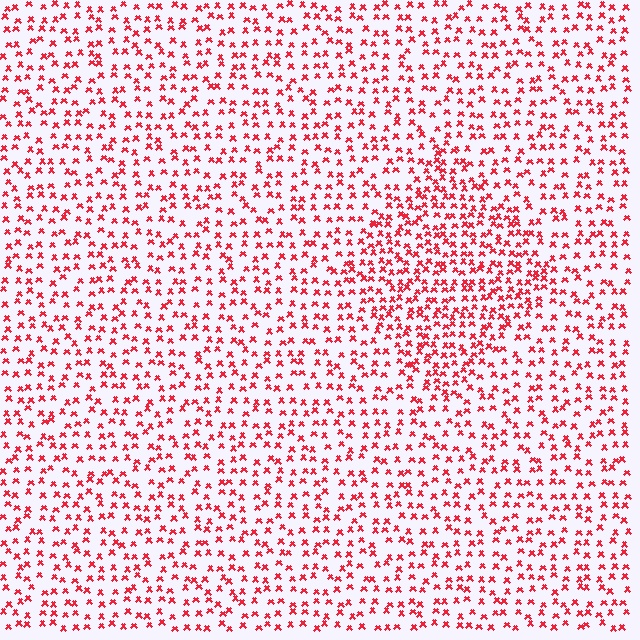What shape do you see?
I see a diamond.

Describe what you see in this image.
The image contains small red elements arranged at two different densities. A diamond-shaped region is visible where the elements are more densely packed than the surrounding area.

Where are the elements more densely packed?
The elements are more densely packed inside the diamond boundary.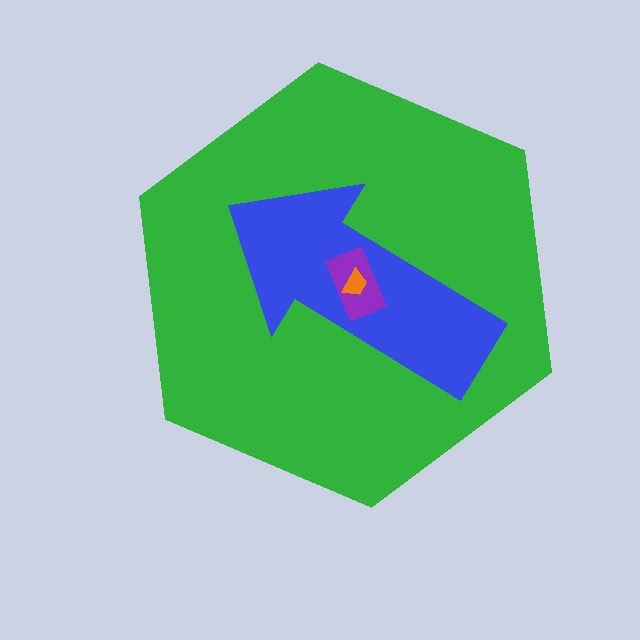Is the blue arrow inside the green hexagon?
Yes.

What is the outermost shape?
The green hexagon.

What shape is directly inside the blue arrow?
The purple rectangle.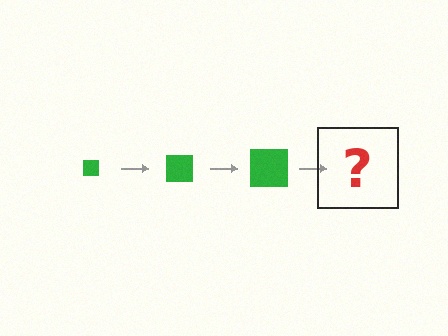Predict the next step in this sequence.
The next step is a green square, larger than the previous one.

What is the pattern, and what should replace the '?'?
The pattern is that the square gets progressively larger each step. The '?' should be a green square, larger than the previous one.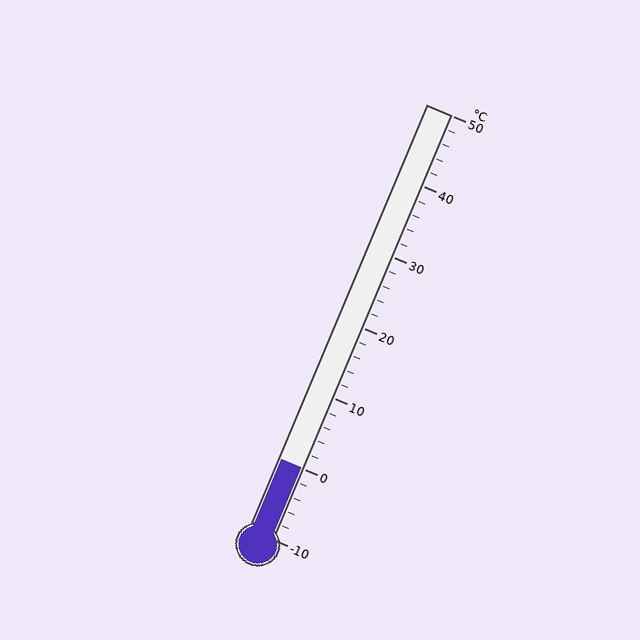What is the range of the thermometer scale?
The thermometer scale ranges from -10°C to 50°C.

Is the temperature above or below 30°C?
The temperature is below 30°C.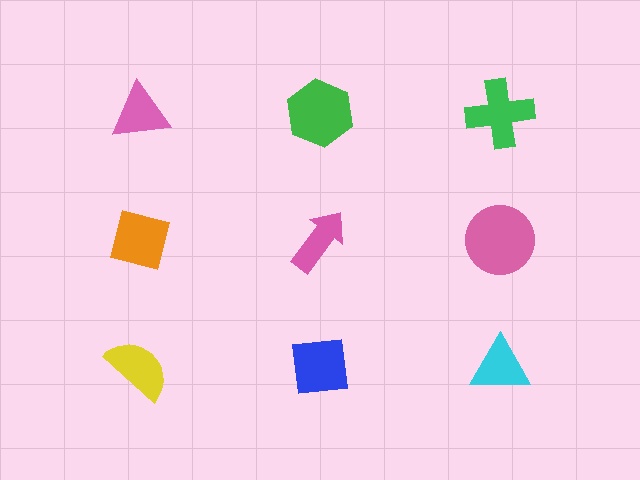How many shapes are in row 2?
3 shapes.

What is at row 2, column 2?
A pink arrow.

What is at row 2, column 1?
An orange square.